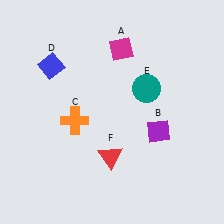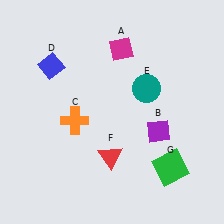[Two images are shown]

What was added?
A green square (G) was added in Image 2.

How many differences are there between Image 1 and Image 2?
There is 1 difference between the two images.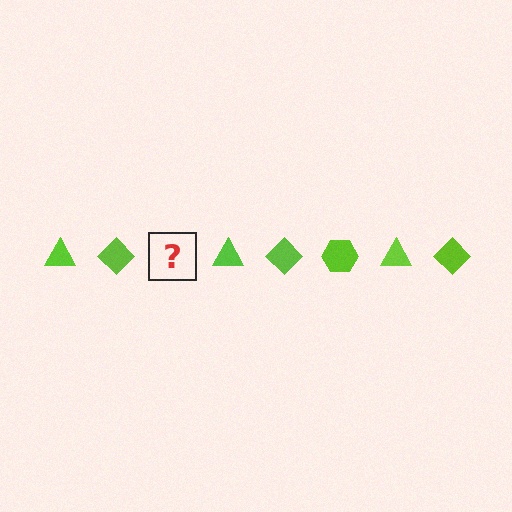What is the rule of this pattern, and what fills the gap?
The rule is that the pattern cycles through triangle, diamond, hexagon shapes in lime. The gap should be filled with a lime hexagon.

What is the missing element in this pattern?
The missing element is a lime hexagon.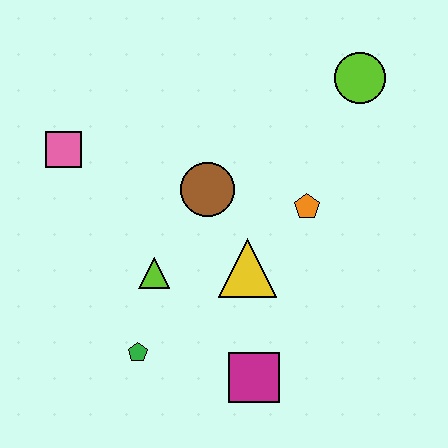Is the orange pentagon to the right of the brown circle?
Yes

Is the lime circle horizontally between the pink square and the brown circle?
No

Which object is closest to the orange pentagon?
The yellow triangle is closest to the orange pentagon.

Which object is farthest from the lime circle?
The green pentagon is farthest from the lime circle.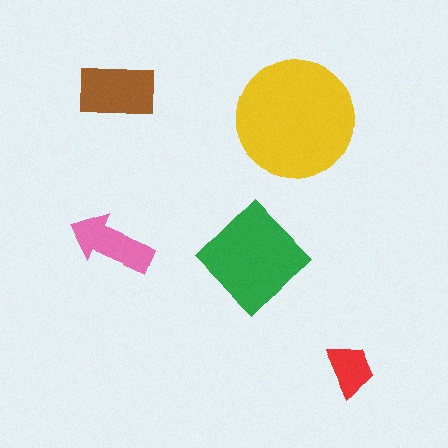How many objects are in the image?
There are 5 objects in the image.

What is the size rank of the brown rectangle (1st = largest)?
3rd.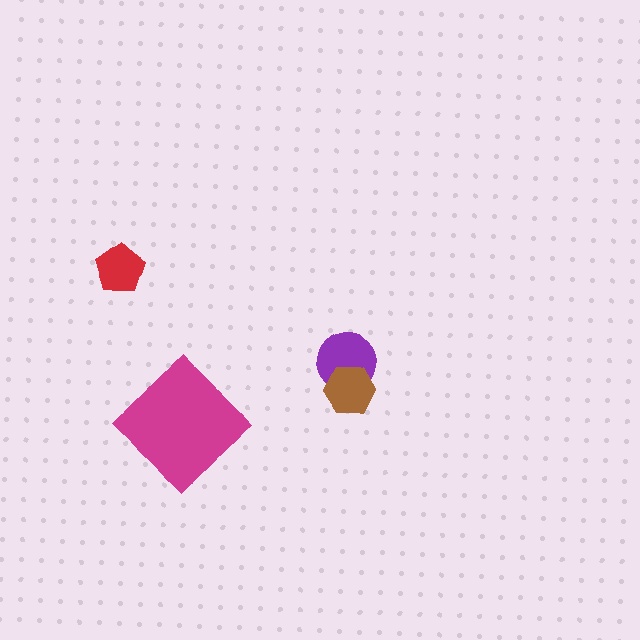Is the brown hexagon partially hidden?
No, no other shape covers it.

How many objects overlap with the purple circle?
1 object overlaps with the purple circle.